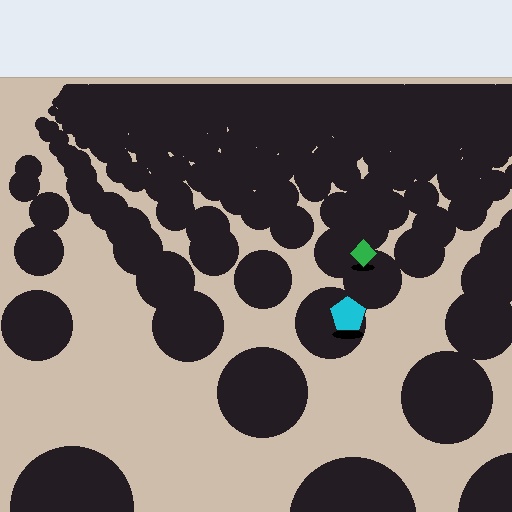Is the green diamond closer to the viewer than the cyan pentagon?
No. The cyan pentagon is closer — you can tell from the texture gradient: the ground texture is coarser near it.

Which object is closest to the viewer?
The cyan pentagon is closest. The texture marks near it are larger and more spread out.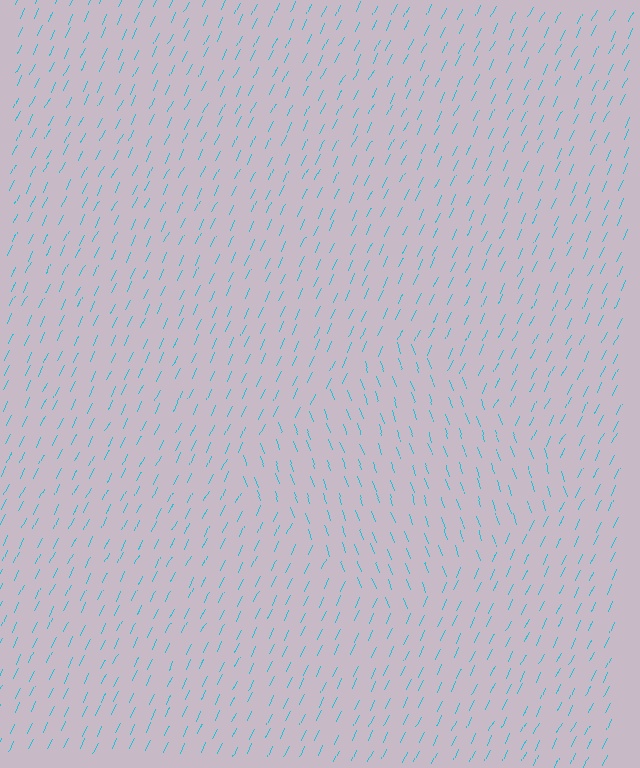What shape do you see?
I see a diamond.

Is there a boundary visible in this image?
Yes, there is a texture boundary formed by a change in line orientation.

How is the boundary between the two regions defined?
The boundary is defined purely by a change in line orientation (approximately 45 degrees difference). All lines are the same color and thickness.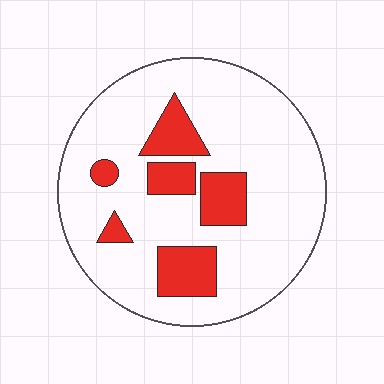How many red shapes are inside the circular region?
6.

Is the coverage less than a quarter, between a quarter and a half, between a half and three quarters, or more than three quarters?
Less than a quarter.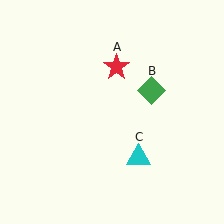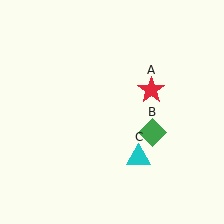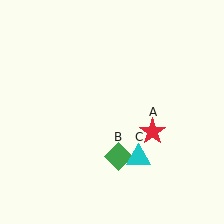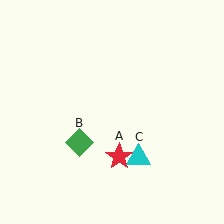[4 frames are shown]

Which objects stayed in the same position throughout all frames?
Cyan triangle (object C) remained stationary.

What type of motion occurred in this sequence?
The red star (object A), green diamond (object B) rotated clockwise around the center of the scene.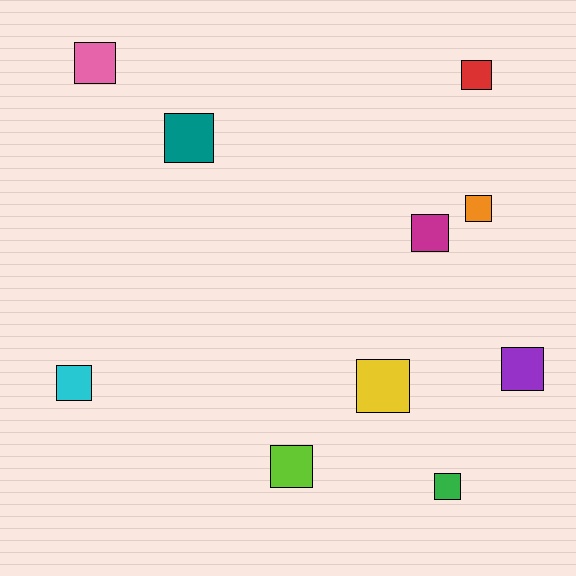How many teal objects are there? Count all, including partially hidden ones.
There is 1 teal object.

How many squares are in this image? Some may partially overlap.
There are 10 squares.